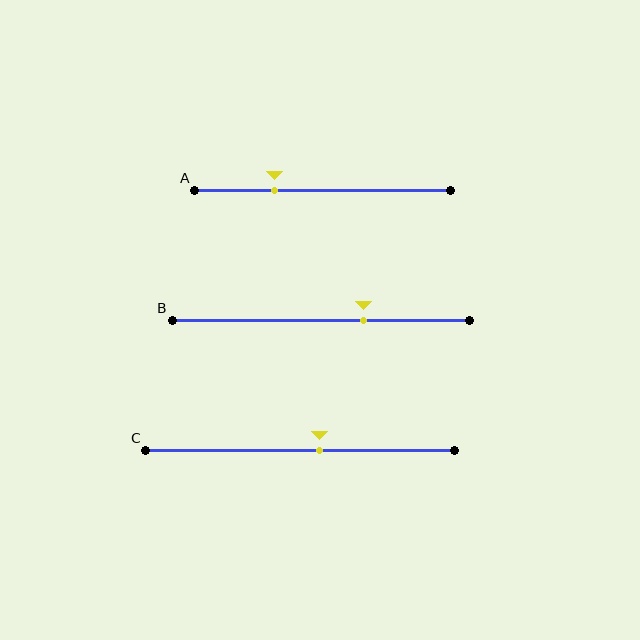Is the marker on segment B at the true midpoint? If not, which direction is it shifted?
No, the marker on segment B is shifted to the right by about 14% of the segment length.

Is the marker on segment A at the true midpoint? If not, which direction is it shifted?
No, the marker on segment A is shifted to the left by about 19% of the segment length.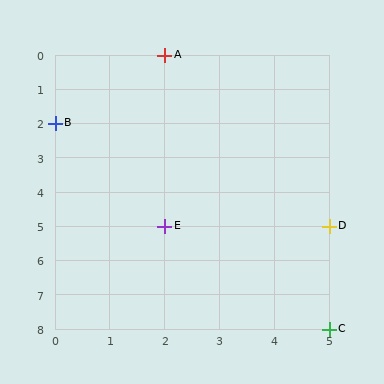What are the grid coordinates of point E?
Point E is at grid coordinates (2, 5).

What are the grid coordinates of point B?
Point B is at grid coordinates (0, 2).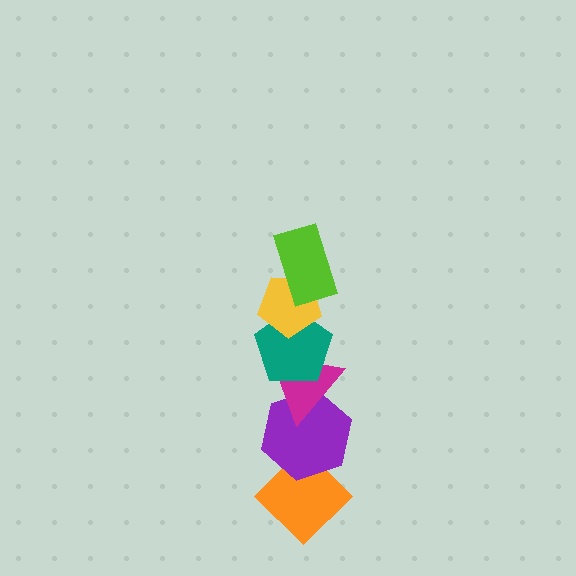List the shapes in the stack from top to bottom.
From top to bottom: the lime rectangle, the yellow pentagon, the teal pentagon, the magenta triangle, the purple hexagon, the orange diamond.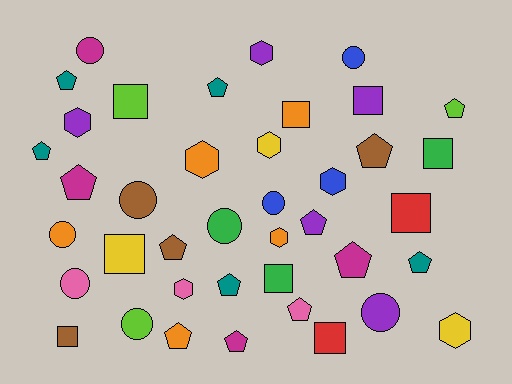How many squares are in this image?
There are 9 squares.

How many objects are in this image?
There are 40 objects.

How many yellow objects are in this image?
There are 3 yellow objects.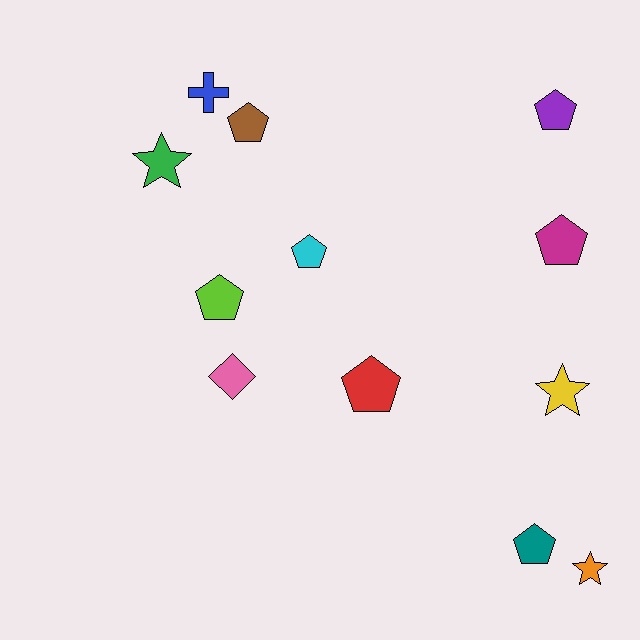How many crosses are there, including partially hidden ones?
There is 1 cross.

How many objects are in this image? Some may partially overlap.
There are 12 objects.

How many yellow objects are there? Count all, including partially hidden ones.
There is 1 yellow object.